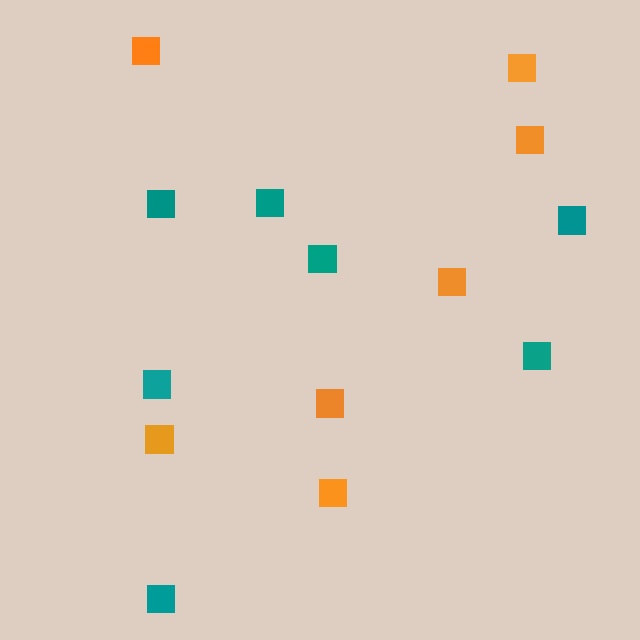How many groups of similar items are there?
There are 2 groups: one group of teal squares (7) and one group of orange squares (7).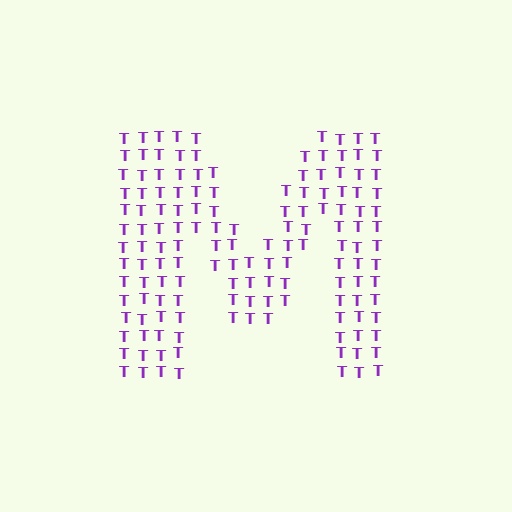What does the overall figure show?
The overall figure shows the letter M.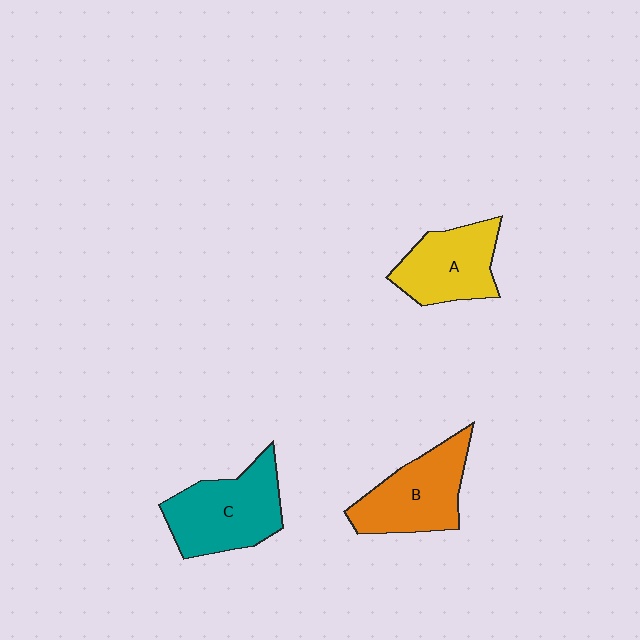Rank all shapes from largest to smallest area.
From largest to smallest: C (teal), B (orange), A (yellow).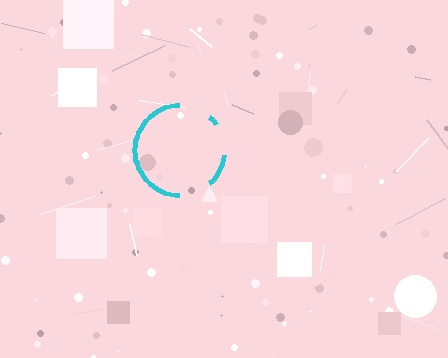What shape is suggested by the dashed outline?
The dashed outline suggests a circle.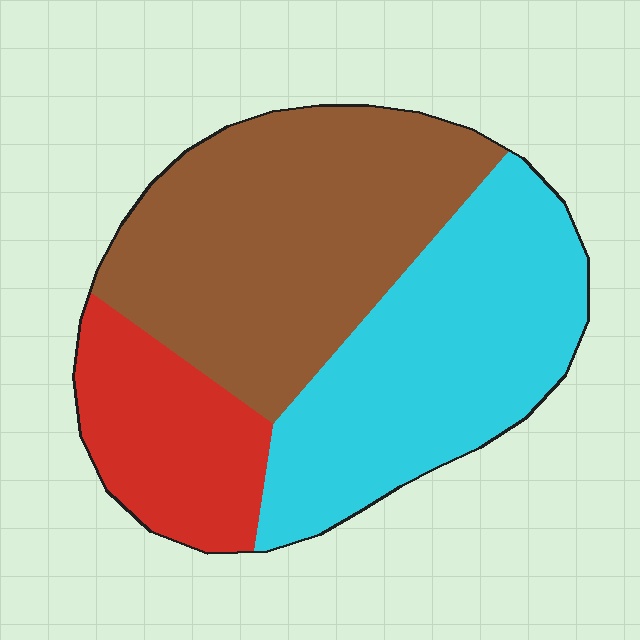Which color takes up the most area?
Brown, at roughly 45%.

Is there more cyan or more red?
Cyan.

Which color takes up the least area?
Red, at roughly 20%.